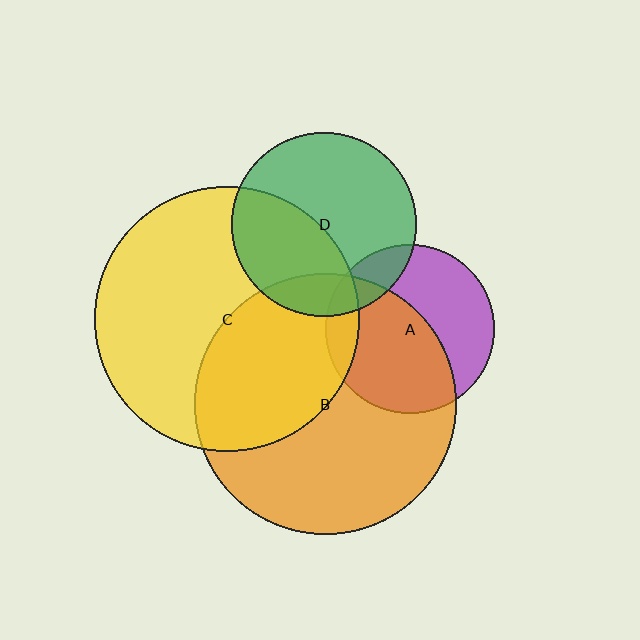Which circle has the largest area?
Circle C (yellow).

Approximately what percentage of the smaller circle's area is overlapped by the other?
Approximately 40%.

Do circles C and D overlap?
Yes.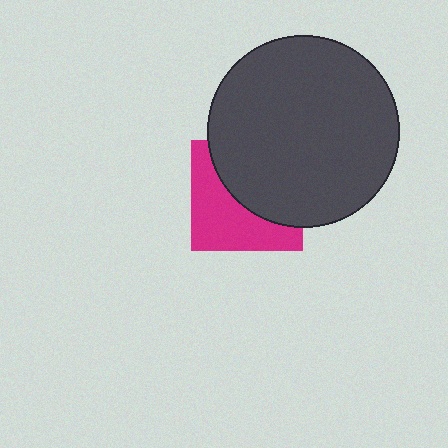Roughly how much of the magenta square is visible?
About half of it is visible (roughly 48%).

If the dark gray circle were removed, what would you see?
You would see the complete magenta square.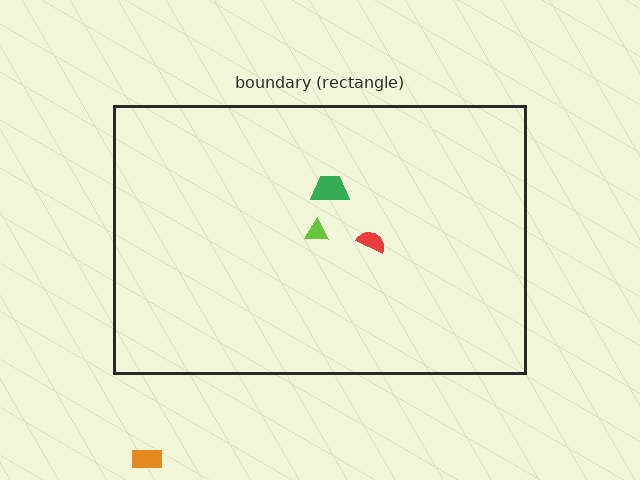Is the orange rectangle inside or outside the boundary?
Outside.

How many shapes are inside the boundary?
3 inside, 1 outside.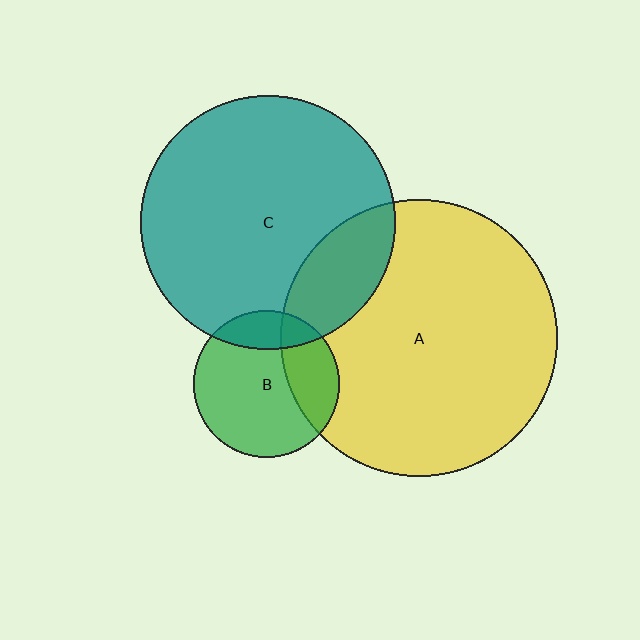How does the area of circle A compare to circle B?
Approximately 3.6 times.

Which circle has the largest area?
Circle A (yellow).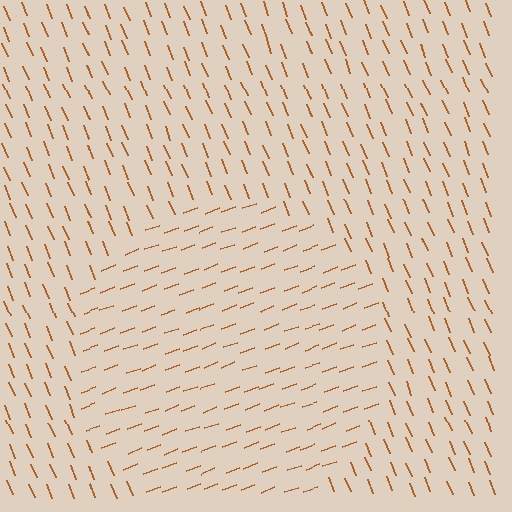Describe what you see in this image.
The image is filled with small brown line segments. A circle region in the image has lines oriented differently from the surrounding lines, creating a visible texture boundary.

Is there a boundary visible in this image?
Yes, there is a texture boundary formed by a change in line orientation.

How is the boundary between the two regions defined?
The boundary is defined purely by a change in line orientation (approximately 88 degrees difference). All lines are the same color and thickness.